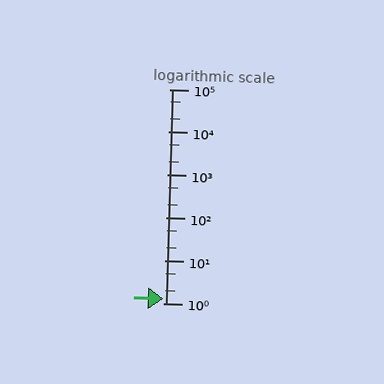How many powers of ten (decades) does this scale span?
The scale spans 5 decades, from 1 to 100000.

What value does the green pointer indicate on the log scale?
The pointer indicates approximately 1.3.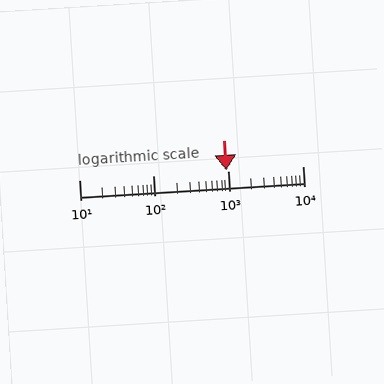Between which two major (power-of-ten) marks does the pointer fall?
The pointer is between 100 and 1000.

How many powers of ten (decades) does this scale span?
The scale spans 3 decades, from 10 to 10000.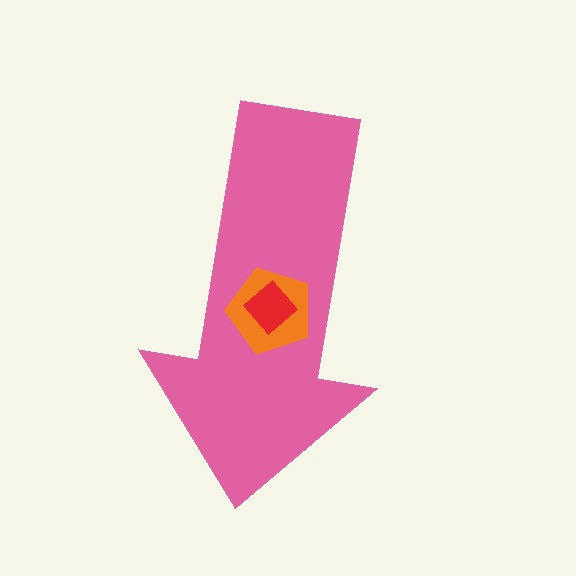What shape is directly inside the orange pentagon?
The red diamond.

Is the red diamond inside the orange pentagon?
Yes.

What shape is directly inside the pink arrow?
The orange pentagon.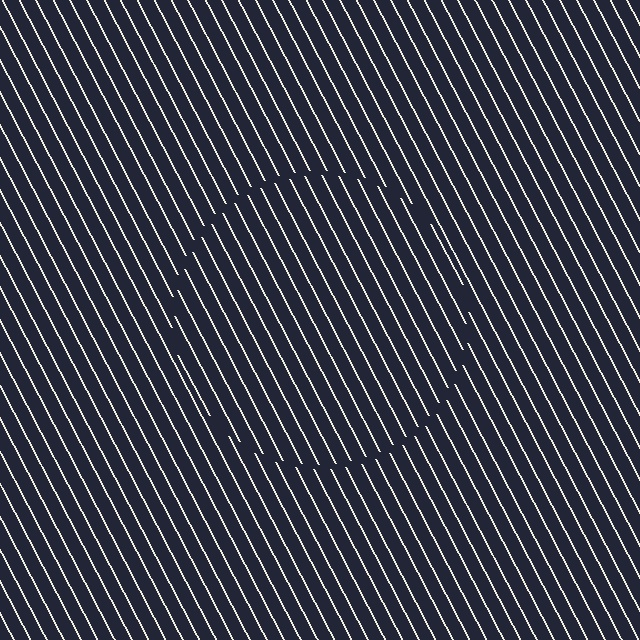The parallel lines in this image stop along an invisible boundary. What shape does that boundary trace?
An illusory circle. The interior of the shape contains the same grating, shifted by half a period — the contour is defined by the phase discontinuity where line-ends from the inner and outer gratings abut.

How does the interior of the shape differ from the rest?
The interior of the shape contains the same grating, shifted by half a period — the contour is defined by the phase discontinuity where line-ends from the inner and outer gratings abut.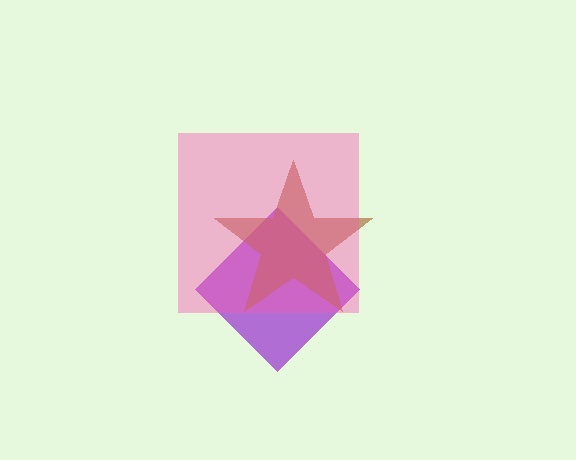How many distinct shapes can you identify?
There are 3 distinct shapes: a purple diamond, a brown star, a pink square.